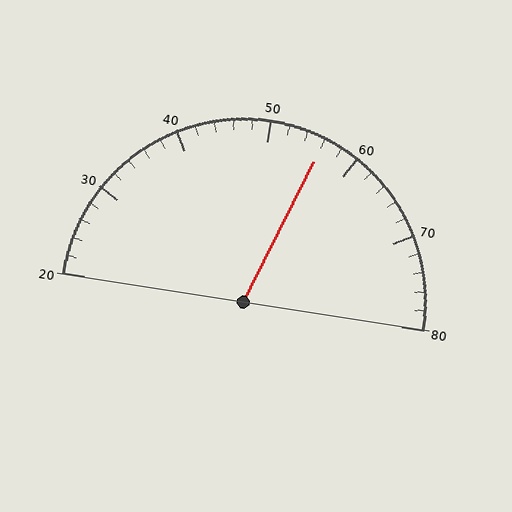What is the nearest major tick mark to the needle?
The nearest major tick mark is 60.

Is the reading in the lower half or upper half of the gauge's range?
The reading is in the upper half of the range (20 to 80).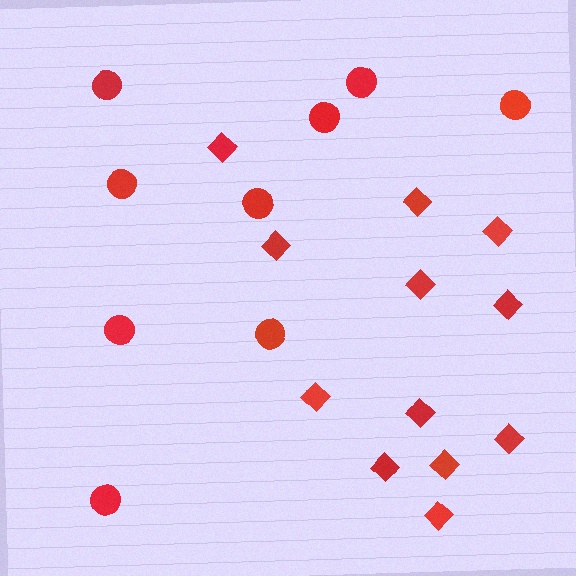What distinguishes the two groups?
There are 2 groups: one group of diamonds (12) and one group of circles (9).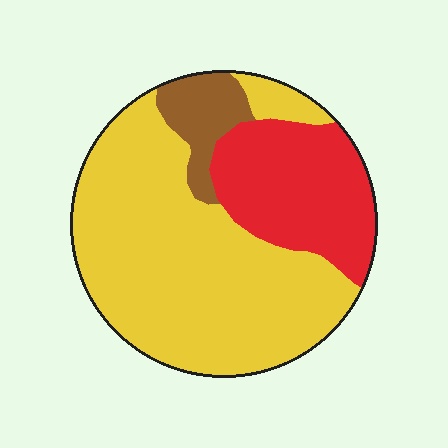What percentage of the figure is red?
Red takes up between a quarter and a half of the figure.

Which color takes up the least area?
Brown, at roughly 10%.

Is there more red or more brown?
Red.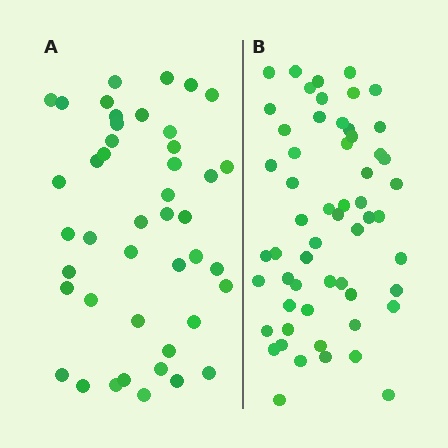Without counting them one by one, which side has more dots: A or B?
Region B (the right region) has more dots.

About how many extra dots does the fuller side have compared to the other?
Region B has approximately 15 more dots than region A.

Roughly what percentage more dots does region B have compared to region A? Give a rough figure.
About 30% more.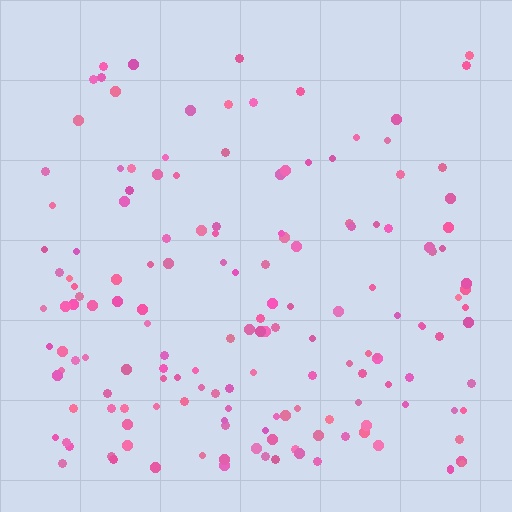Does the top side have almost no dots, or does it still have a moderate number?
Still a moderate number, just noticeably fewer than the bottom.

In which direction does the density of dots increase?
From top to bottom, with the bottom side densest.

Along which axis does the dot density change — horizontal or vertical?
Vertical.